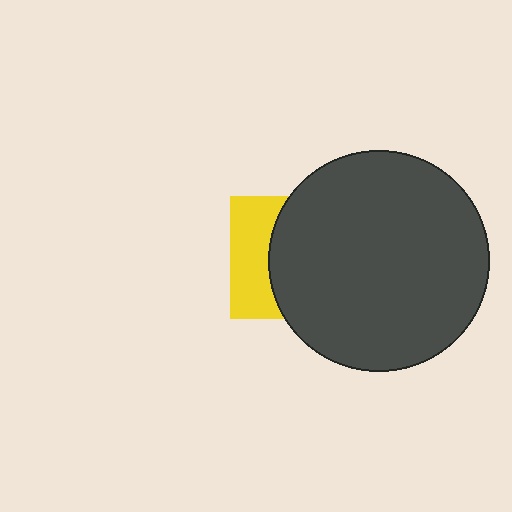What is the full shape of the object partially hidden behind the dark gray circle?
The partially hidden object is a yellow square.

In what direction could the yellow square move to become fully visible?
The yellow square could move left. That would shift it out from behind the dark gray circle entirely.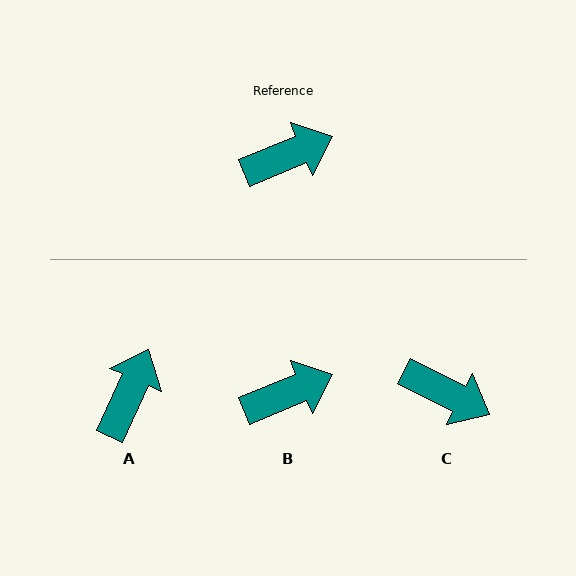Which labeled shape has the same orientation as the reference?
B.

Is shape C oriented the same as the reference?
No, it is off by about 49 degrees.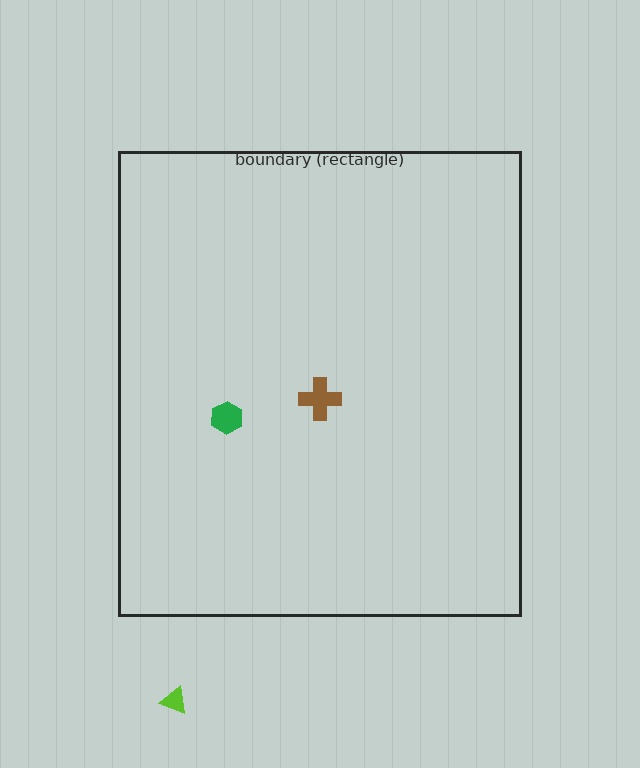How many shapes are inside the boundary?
2 inside, 1 outside.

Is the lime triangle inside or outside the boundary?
Outside.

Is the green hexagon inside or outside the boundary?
Inside.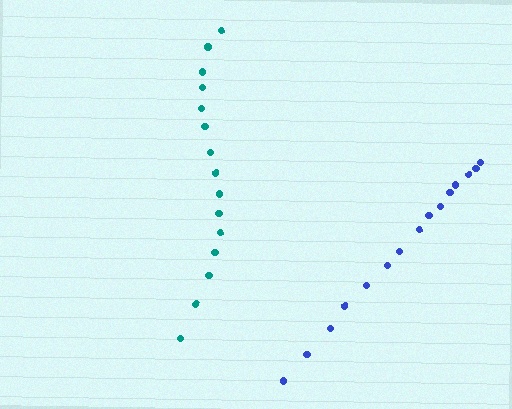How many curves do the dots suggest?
There are 2 distinct paths.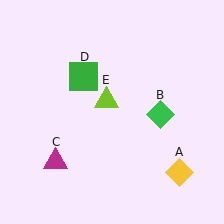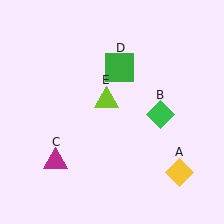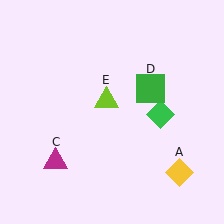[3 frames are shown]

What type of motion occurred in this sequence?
The green square (object D) rotated clockwise around the center of the scene.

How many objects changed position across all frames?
1 object changed position: green square (object D).